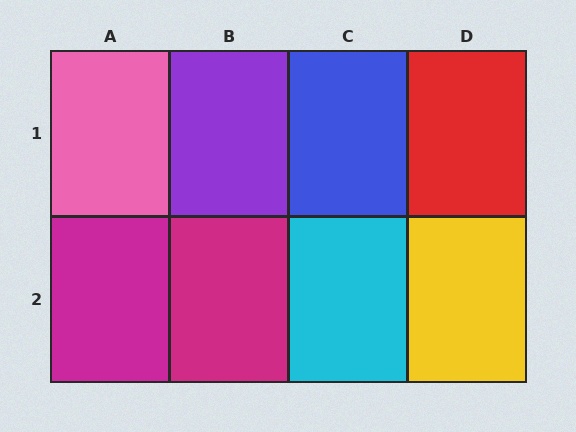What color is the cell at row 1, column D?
Red.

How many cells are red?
1 cell is red.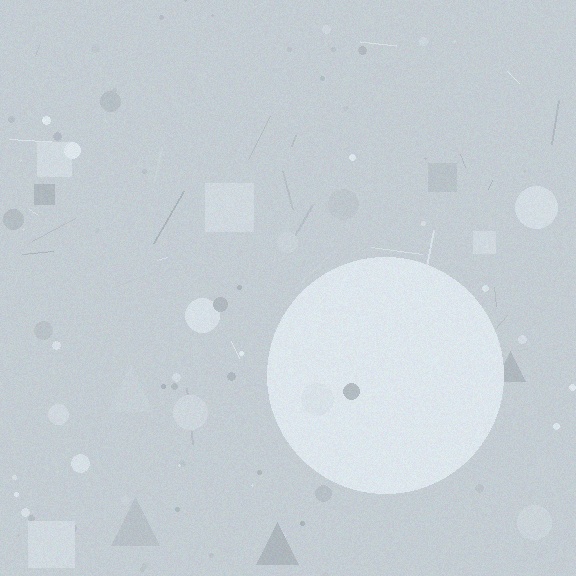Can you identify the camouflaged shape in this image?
The camouflaged shape is a circle.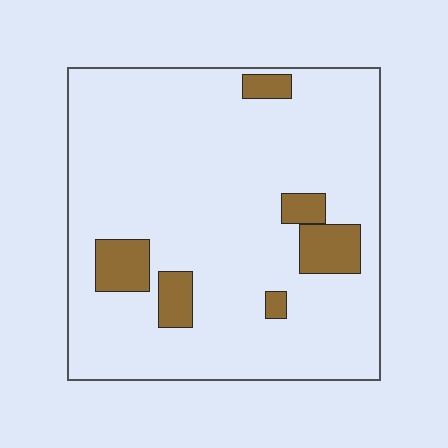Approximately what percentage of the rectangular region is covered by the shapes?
Approximately 10%.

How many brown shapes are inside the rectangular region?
6.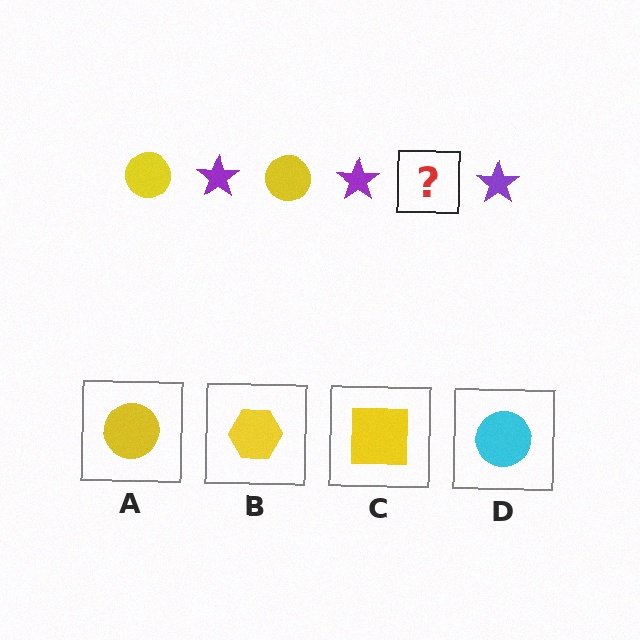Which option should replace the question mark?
Option A.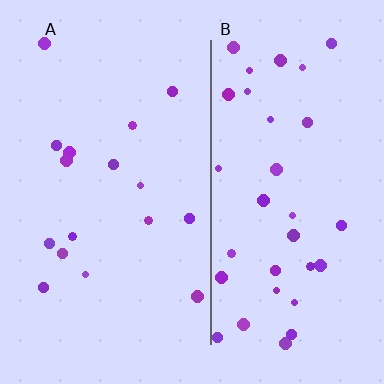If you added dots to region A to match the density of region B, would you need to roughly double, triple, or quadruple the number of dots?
Approximately double.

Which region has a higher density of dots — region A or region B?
B (the right).